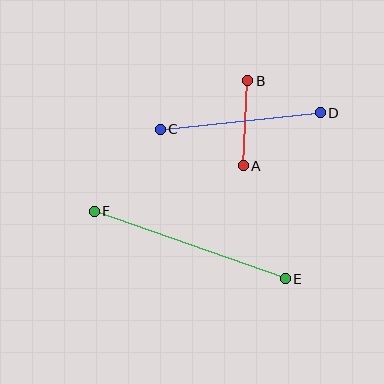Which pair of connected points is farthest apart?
Points E and F are farthest apart.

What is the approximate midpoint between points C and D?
The midpoint is at approximately (240, 121) pixels.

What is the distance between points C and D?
The distance is approximately 161 pixels.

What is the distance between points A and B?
The distance is approximately 85 pixels.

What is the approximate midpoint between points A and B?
The midpoint is at approximately (246, 123) pixels.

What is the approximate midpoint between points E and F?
The midpoint is at approximately (190, 245) pixels.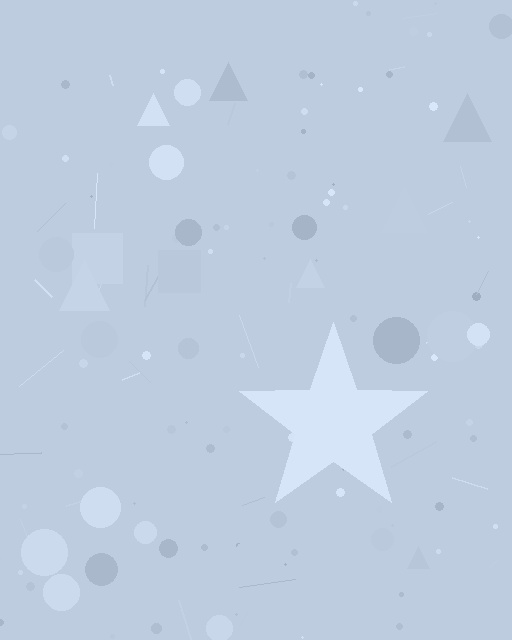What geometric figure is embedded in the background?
A star is embedded in the background.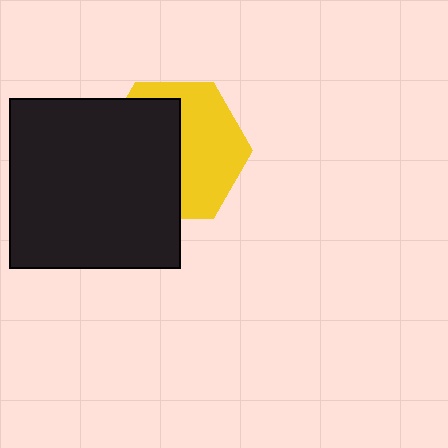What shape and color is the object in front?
The object in front is a black square.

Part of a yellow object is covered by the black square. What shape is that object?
It is a hexagon.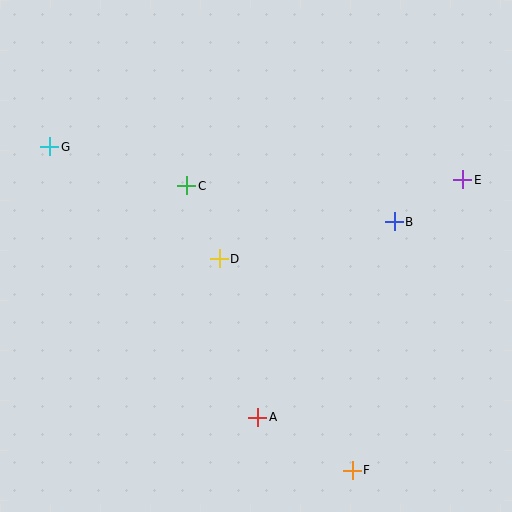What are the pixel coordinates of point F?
Point F is at (352, 470).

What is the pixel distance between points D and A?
The distance between D and A is 163 pixels.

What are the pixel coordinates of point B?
Point B is at (394, 222).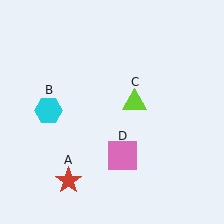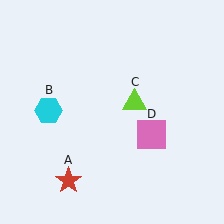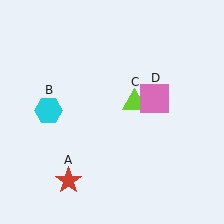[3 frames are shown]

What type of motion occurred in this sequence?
The pink square (object D) rotated counterclockwise around the center of the scene.